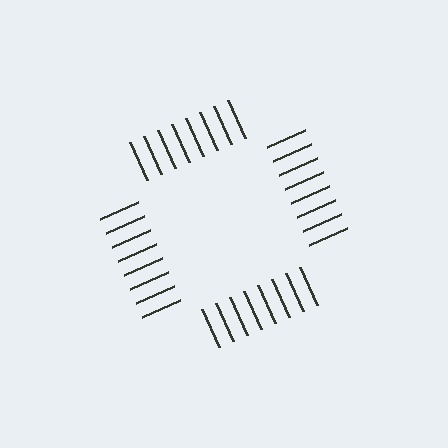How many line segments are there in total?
32 — 8 along each of the 4 edges.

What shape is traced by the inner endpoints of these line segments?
An illusory square — the line segments terminate on its edges but no continuous stroke is drawn.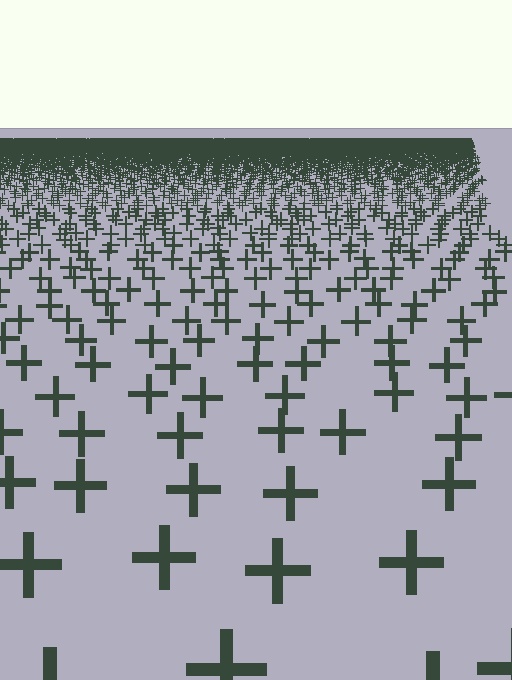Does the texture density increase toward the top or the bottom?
Density increases toward the top.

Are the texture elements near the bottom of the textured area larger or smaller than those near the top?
Larger. Near the bottom, elements are closer to the viewer and appear at a bigger on-screen size.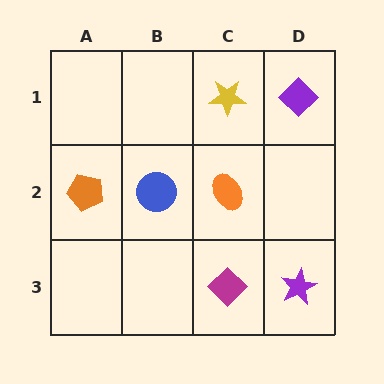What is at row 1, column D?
A purple diamond.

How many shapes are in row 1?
2 shapes.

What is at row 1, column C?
A yellow star.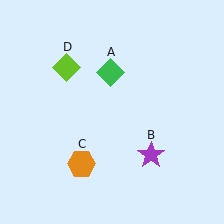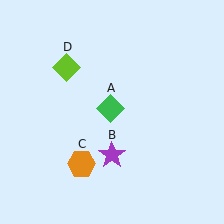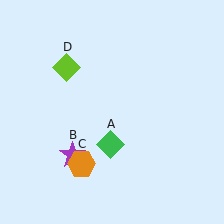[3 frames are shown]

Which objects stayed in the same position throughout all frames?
Orange hexagon (object C) and lime diamond (object D) remained stationary.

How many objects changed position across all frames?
2 objects changed position: green diamond (object A), purple star (object B).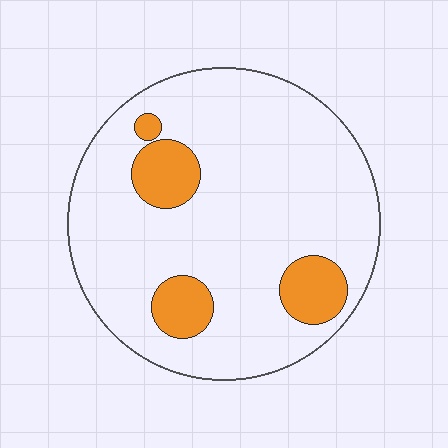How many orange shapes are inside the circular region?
4.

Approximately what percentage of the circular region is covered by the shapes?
Approximately 15%.